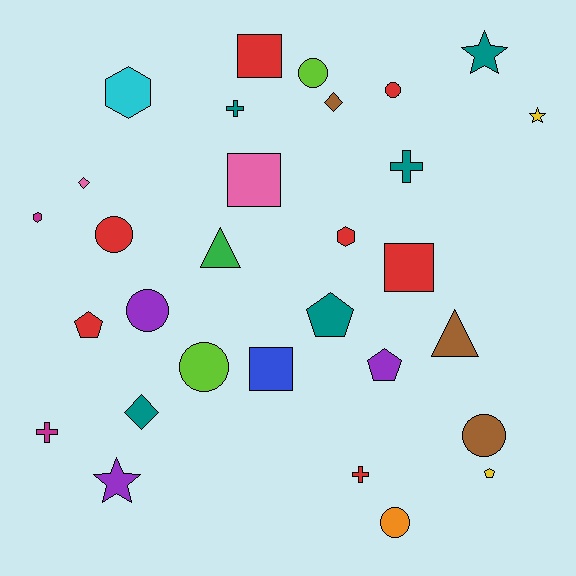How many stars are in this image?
There are 3 stars.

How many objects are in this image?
There are 30 objects.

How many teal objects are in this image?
There are 5 teal objects.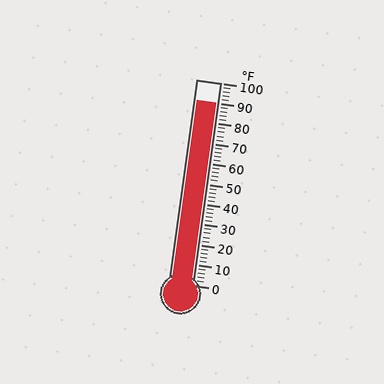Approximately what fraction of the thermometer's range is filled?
The thermometer is filled to approximately 90% of its range.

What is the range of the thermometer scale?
The thermometer scale ranges from 0°F to 100°F.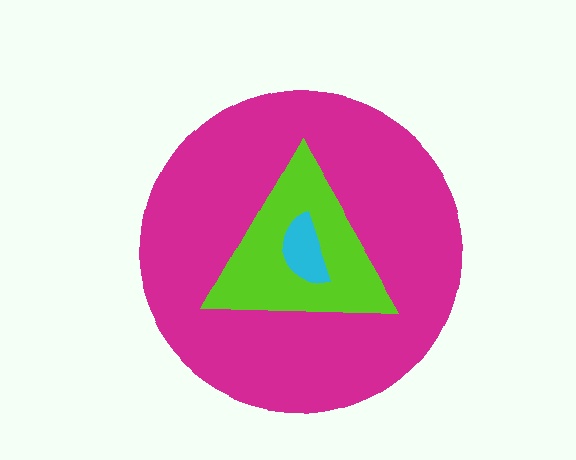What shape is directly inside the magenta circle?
The lime triangle.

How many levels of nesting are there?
3.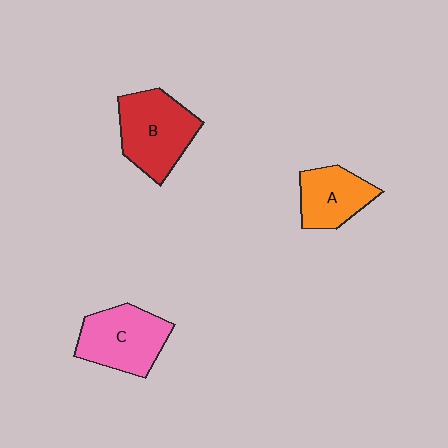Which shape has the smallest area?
Shape A (orange).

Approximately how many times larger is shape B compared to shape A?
Approximately 1.4 times.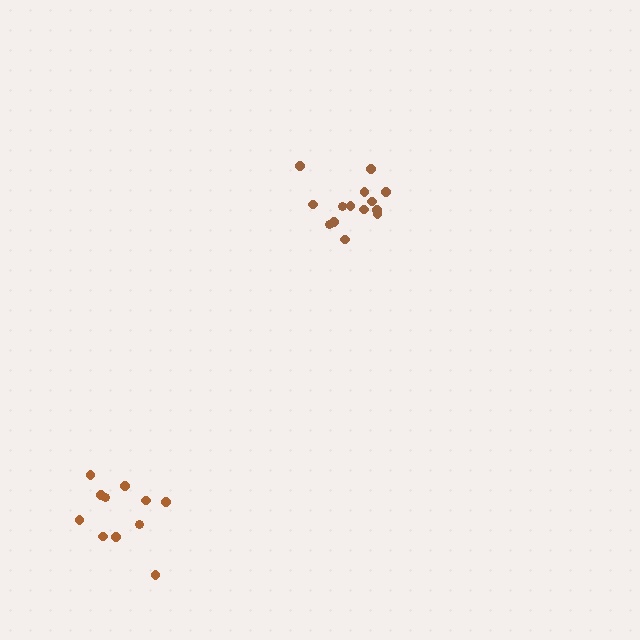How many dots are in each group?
Group 1: 11 dots, Group 2: 14 dots (25 total).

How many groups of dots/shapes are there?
There are 2 groups.